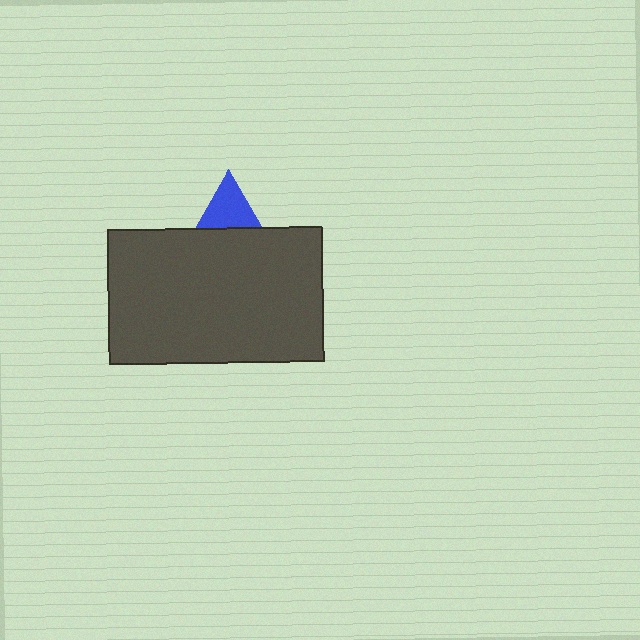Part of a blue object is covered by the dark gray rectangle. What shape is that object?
It is a triangle.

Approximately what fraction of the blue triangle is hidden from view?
Roughly 64% of the blue triangle is hidden behind the dark gray rectangle.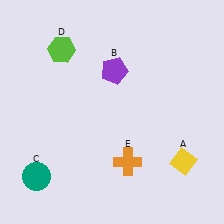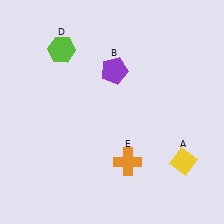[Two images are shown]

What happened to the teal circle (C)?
The teal circle (C) was removed in Image 2. It was in the bottom-left area of Image 1.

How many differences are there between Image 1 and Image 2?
There is 1 difference between the two images.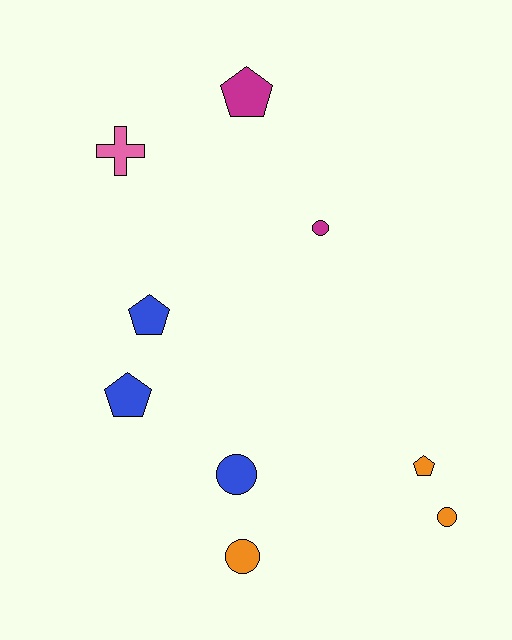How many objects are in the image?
There are 9 objects.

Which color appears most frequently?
Orange, with 3 objects.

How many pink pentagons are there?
There are no pink pentagons.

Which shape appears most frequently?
Pentagon, with 4 objects.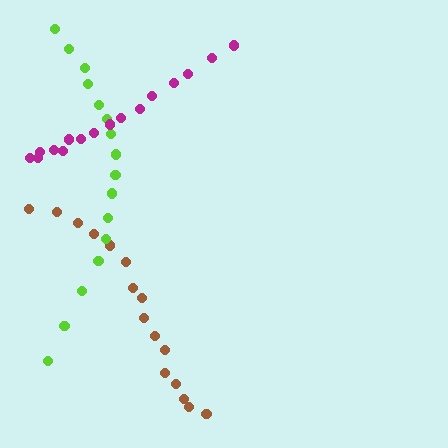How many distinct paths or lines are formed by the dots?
There are 3 distinct paths.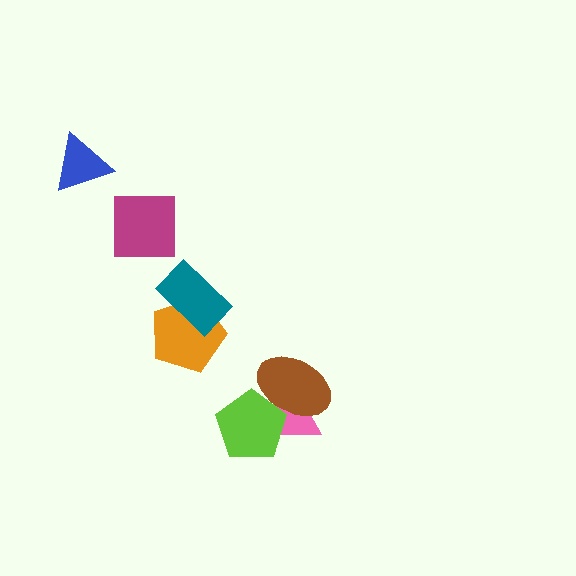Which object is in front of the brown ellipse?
The lime pentagon is in front of the brown ellipse.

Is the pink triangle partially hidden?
Yes, it is partially covered by another shape.